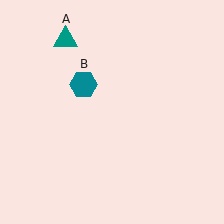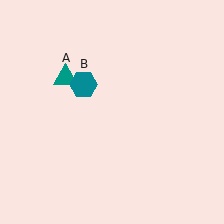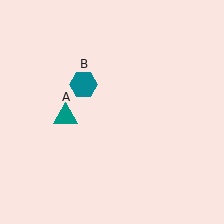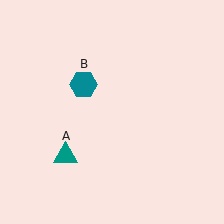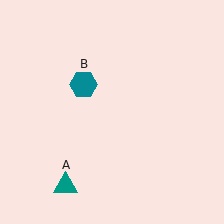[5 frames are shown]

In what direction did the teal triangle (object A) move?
The teal triangle (object A) moved down.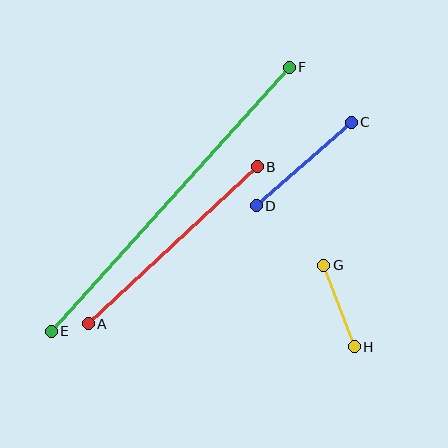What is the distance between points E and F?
The distance is approximately 356 pixels.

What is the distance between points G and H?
The distance is approximately 87 pixels.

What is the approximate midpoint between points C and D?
The midpoint is at approximately (304, 164) pixels.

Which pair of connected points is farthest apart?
Points E and F are farthest apart.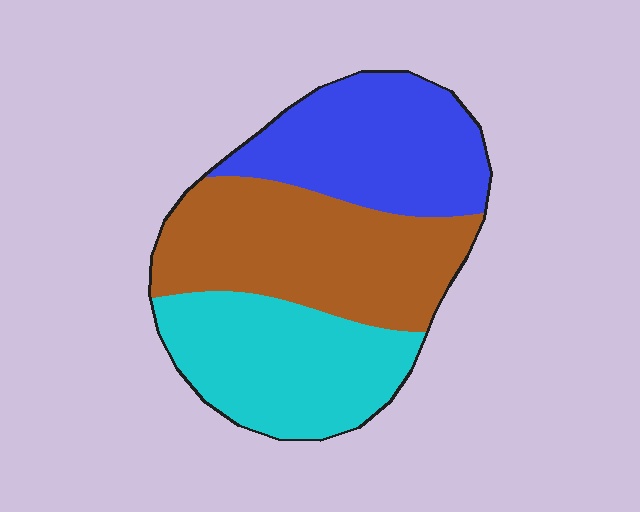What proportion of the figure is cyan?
Cyan covers 31% of the figure.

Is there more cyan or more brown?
Brown.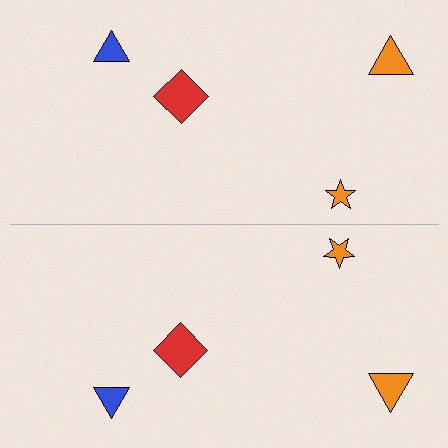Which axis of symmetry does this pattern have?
The pattern has a horizontal axis of symmetry running through the center of the image.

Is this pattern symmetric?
Yes, this pattern has bilateral (reflection) symmetry.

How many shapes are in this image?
There are 8 shapes in this image.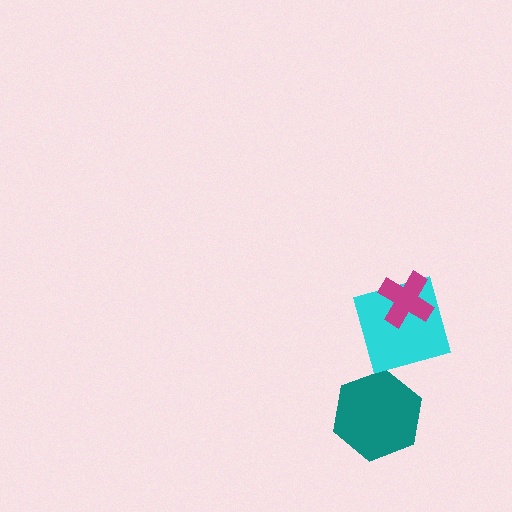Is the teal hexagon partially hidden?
No, no other shape covers it.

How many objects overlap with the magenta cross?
1 object overlaps with the magenta cross.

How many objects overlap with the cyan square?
1 object overlaps with the cyan square.